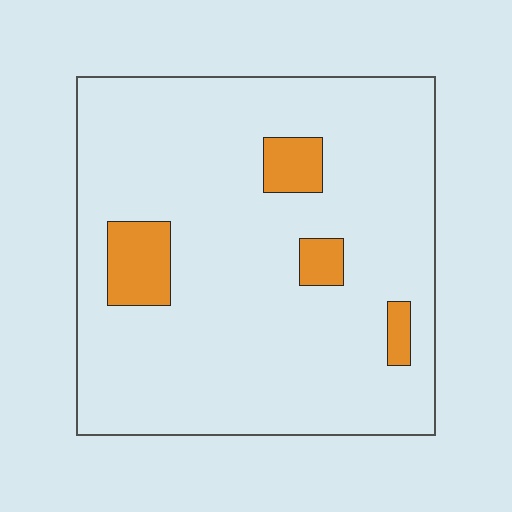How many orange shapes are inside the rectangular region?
4.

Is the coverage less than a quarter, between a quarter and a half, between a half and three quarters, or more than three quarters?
Less than a quarter.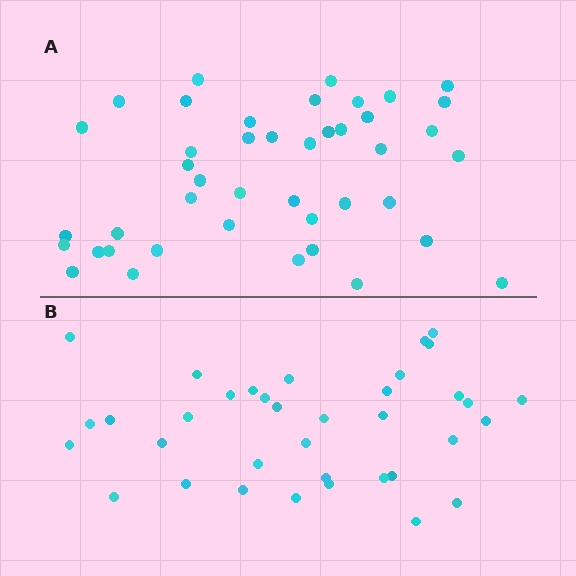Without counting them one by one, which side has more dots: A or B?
Region A (the top region) has more dots.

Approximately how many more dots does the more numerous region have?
Region A has roughly 8 or so more dots than region B.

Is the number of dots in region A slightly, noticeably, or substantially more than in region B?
Region A has only slightly more — the two regions are fairly close. The ratio is roughly 1.2 to 1.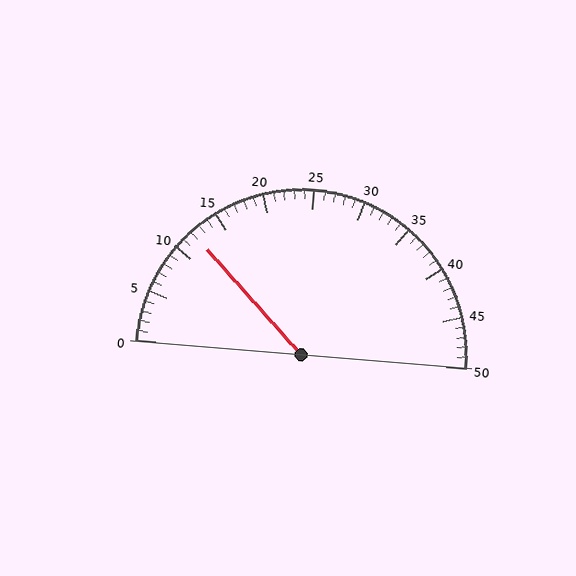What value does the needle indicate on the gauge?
The needle indicates approximately 12.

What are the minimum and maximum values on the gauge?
The gauge ranges from 0 to 50.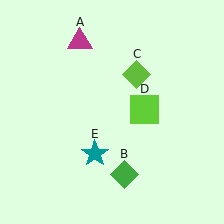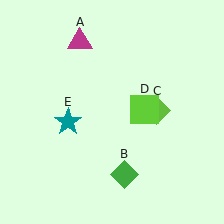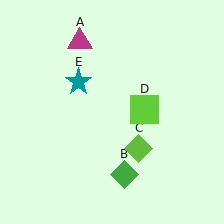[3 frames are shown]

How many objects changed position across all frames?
2 objects changed position: lime diamond (object C), teal star (object E).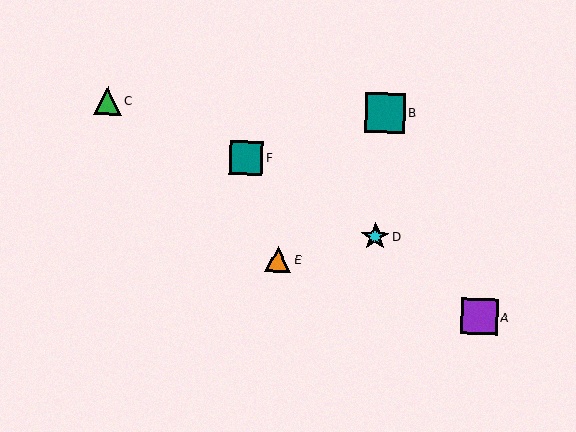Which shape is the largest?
The teal square (labeled B) is the largest.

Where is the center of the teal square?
The center of the teal square is at (385, 113).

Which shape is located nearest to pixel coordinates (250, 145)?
The teal square (labeled F) at (246, 158) is nearest to that location.